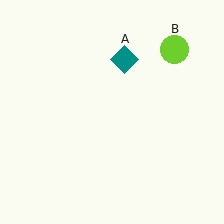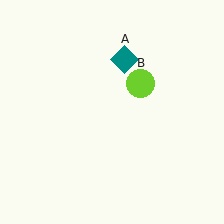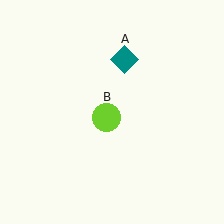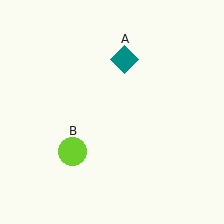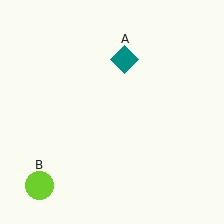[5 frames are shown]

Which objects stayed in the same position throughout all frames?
Teal diamond (object A) remained stationary.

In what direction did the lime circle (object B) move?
The lime circle (object B) moved down and to the left.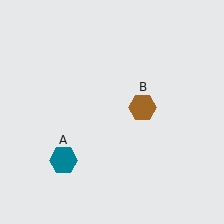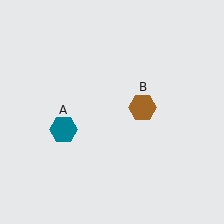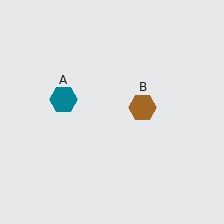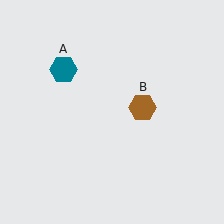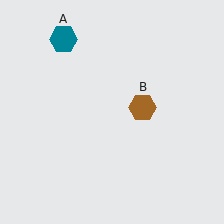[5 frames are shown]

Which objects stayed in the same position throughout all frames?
Brown hexagon (object B) remained stationary.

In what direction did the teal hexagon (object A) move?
The teal hexagon (object A) moved up.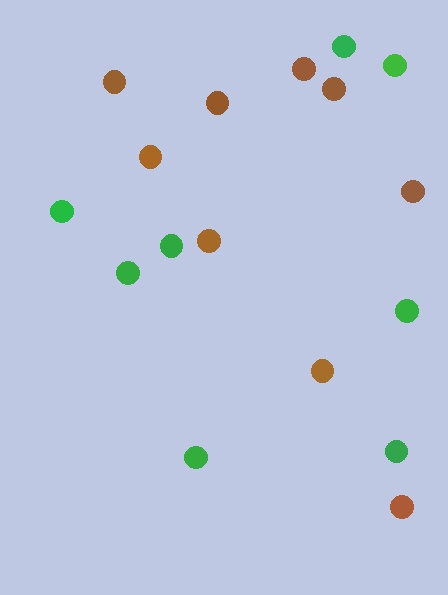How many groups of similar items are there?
There are 2 groups: one group of brown circles (9) and one group of green circles (8).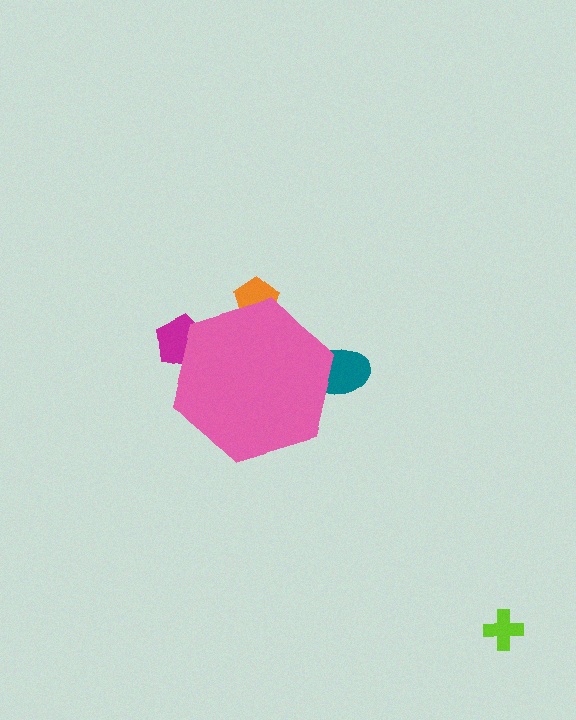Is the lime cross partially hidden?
No, the lime cross is fully visible.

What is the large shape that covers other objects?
A pink hexagon.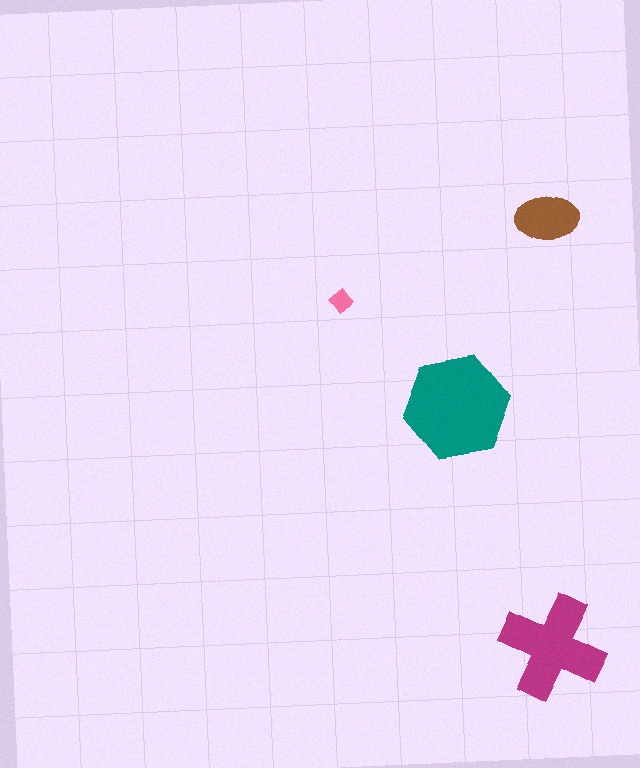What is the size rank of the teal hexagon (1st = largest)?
1st.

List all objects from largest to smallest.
The teal hexagon, the magenta cross, the brown ellipse, the pink diamond.